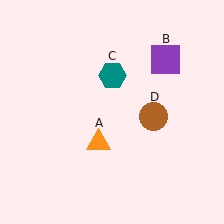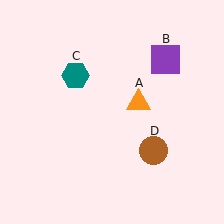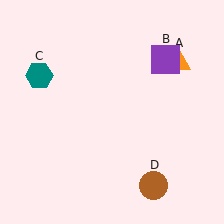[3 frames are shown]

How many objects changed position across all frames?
3 objects changed position: orange triangle (object A), teal hexagon (object C), brown circle (object D).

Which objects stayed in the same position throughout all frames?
Purple square (object B) remained stationary.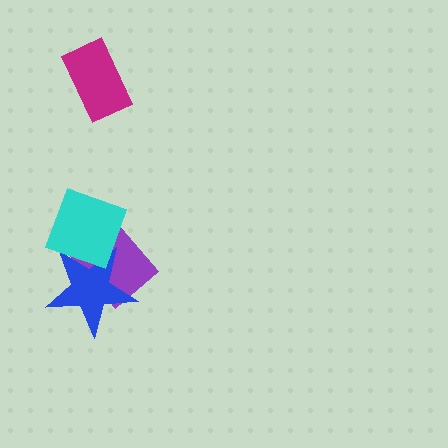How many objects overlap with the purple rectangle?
2 objects overlap with the purple rectangle.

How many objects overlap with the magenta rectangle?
0 objects overlap with the magenta rectangle.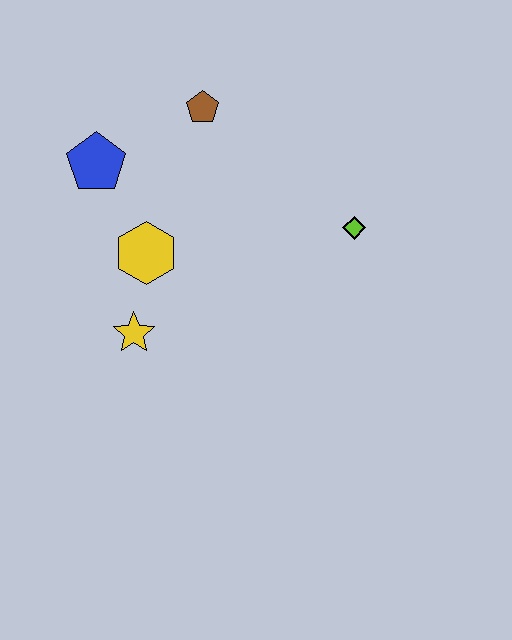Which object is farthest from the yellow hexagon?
The lime diamond is farthest from the yellow hexagon.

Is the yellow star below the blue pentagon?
Yes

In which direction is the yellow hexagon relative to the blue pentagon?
The yellow hexagon is below the blue pentagon.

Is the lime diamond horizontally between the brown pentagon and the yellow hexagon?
No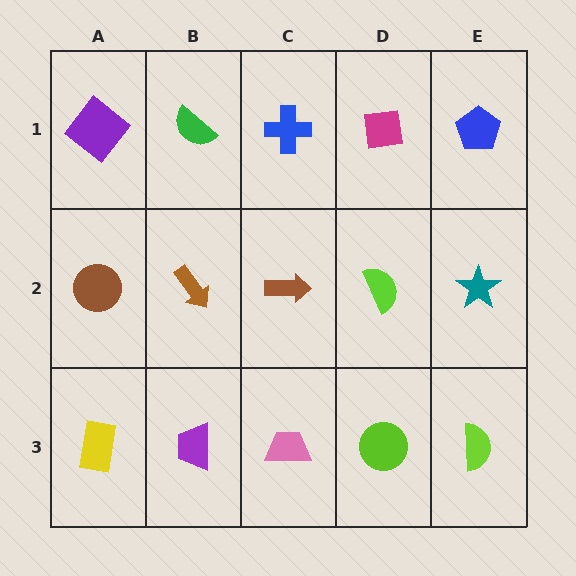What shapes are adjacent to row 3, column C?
A brown arrow (row 2, column C), a purple trapezoid (row 3, column B), a lime circle (row 3, column D).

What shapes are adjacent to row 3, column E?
A teal star (row 2, column E), a lime circle (row 3, column D).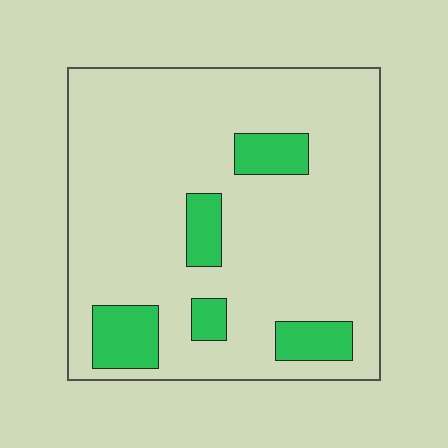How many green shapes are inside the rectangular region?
5.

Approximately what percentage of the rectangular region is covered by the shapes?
Approximately 15%.